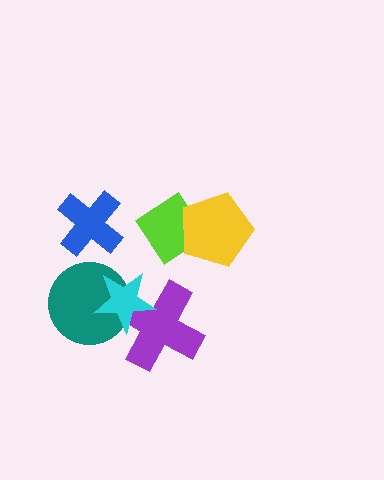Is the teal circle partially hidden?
Yes, it is partially covered by another shape.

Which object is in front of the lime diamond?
The yellow pentagon is in front of the lime diamond.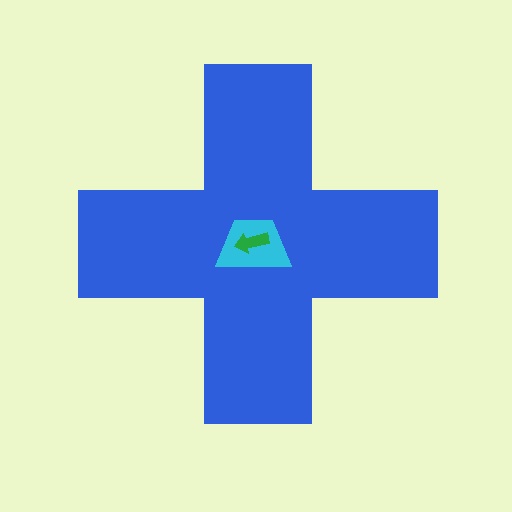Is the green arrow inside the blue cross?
Yes.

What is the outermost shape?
The blue cross.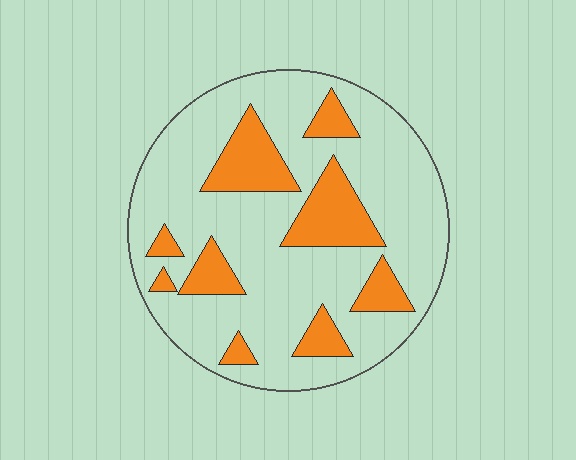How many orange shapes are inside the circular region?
9.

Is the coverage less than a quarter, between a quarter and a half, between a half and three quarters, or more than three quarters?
Less than a quarter.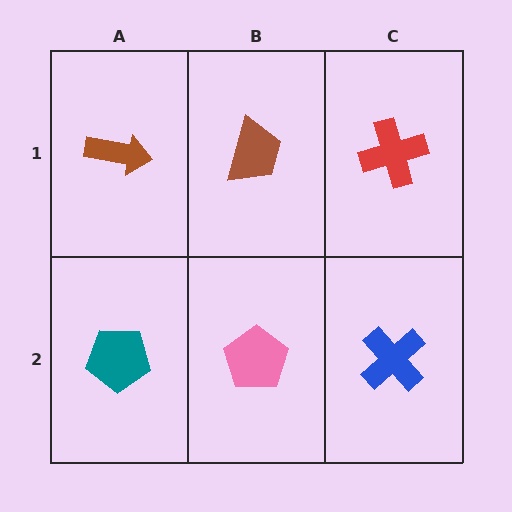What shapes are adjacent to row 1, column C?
A blue cross (row 2, column C), a brown trapezoid (row 1, column B).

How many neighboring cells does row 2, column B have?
3.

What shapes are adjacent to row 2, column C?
A red cross (row 1, column C), a pink pentagon (row 2, column B).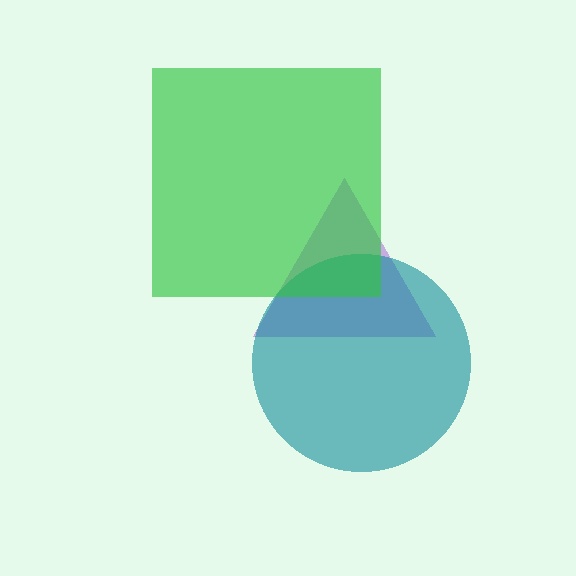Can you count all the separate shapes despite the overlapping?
Yes, there are 3 separate shapes.